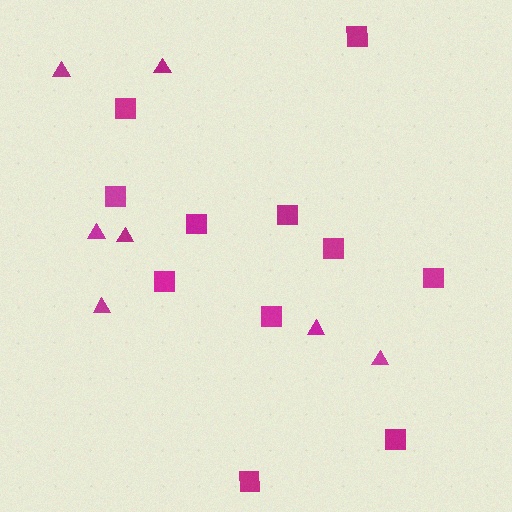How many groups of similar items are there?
There are 2 groups: one group of squares (11) and one group of triangles (7).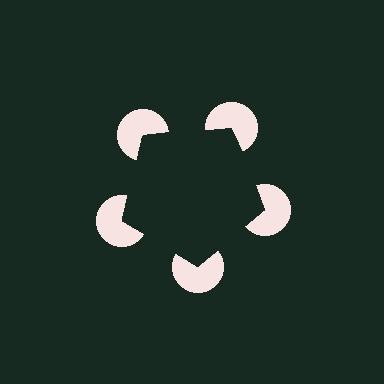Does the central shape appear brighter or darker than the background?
It typically appears slightly darker than the background, even though no actual brightness change is drawn.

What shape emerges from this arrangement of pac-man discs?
An illusory pentagon — its edges are inferred from the aligned wedge cuts in the pac-man discs, not physically drawn.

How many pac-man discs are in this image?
There are 5 — one at each vertex of the illusory pentagon.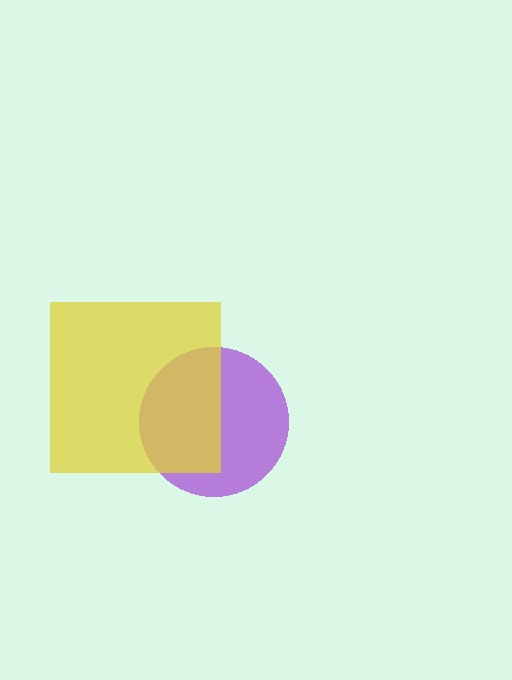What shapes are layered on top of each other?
The layered shapes are: a purple circle, a yellow square.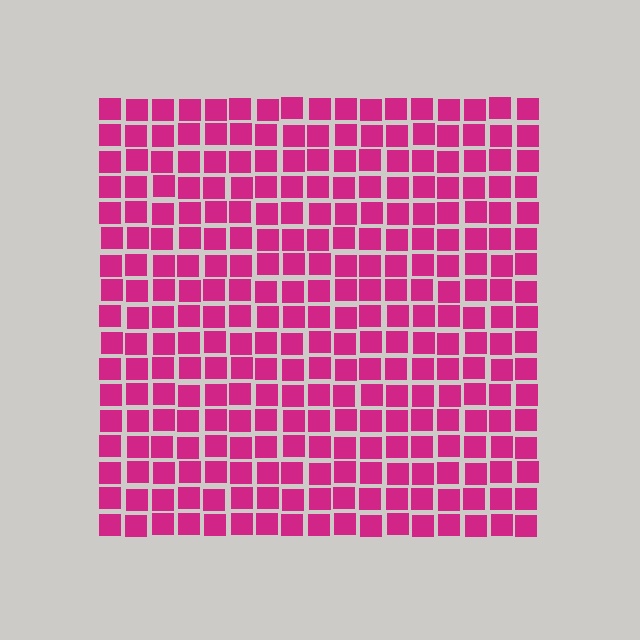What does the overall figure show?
The overall figure shows a square.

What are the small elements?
The small elements are squares.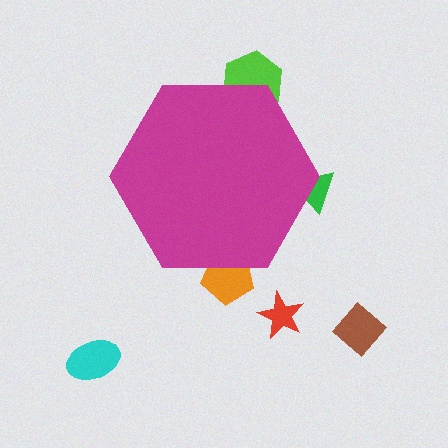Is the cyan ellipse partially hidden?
No, the cyan ellipse is fully visible.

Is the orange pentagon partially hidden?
Yes, the orange pentagon is partially hidden behind the magenta hexagon.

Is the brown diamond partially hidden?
No, the brown diamond is fully visible.